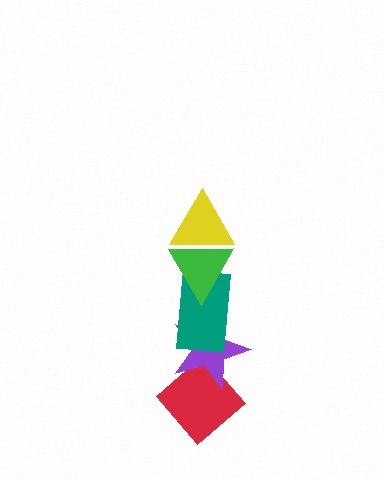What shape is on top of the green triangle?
The yellow triangle is on top of the green triangle.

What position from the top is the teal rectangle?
The teal rectangle is 3rd from the top.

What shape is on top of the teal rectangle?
The green triangle is on top of the teal rectangle.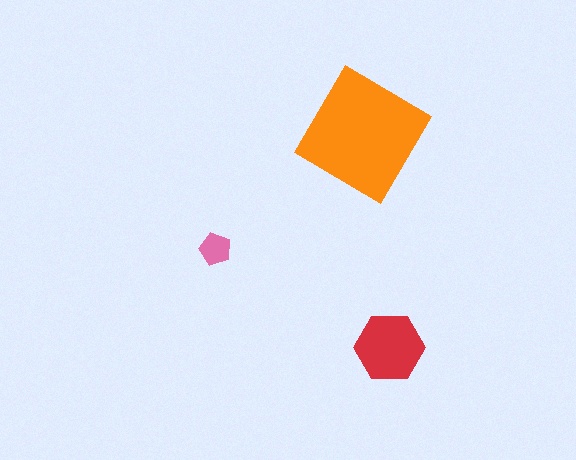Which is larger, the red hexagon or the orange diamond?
The orange diamond.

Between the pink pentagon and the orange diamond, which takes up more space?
The orange diamond.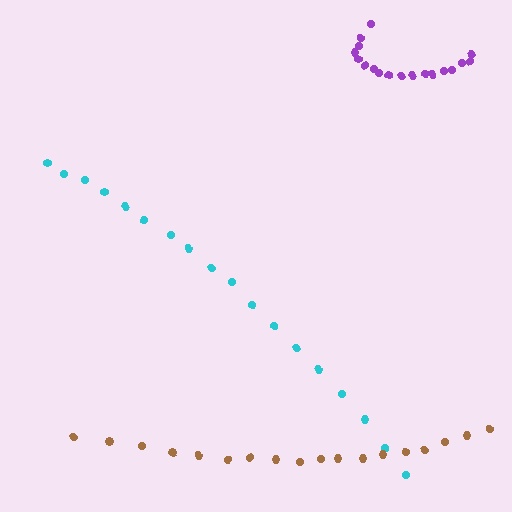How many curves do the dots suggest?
There are 3 distinct paths.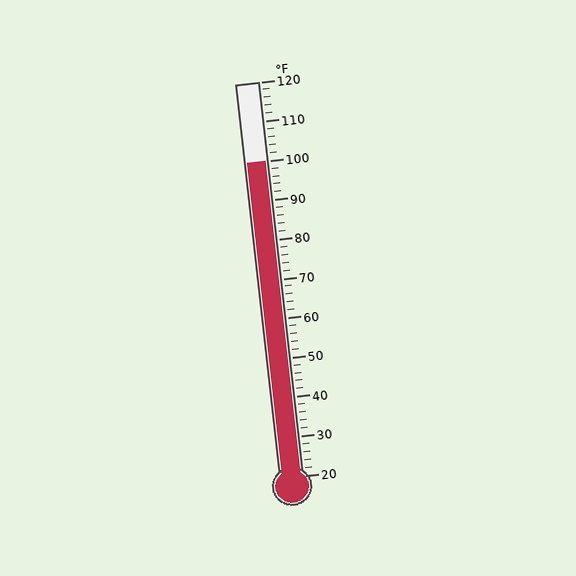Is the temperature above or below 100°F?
The temperature is at 100°F.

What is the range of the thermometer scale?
The thermometer scale ranges from 20°F to 120°F.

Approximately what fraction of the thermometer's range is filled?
The thermometer is filled to approximately 80% of its range.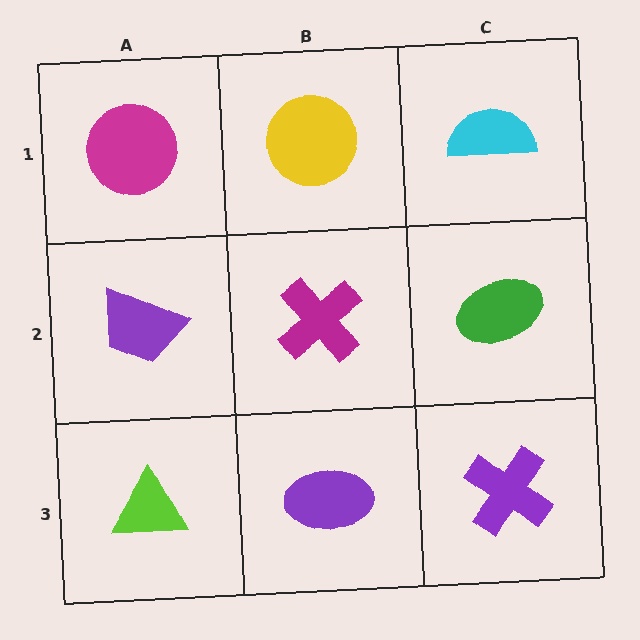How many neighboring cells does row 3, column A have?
2.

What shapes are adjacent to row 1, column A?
A purple trapezoid (row 2, column A), a yellow circle (row 1, column B).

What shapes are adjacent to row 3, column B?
A magenta cross (row 2, column B), a lime triangle (row 3, column A), a purple cross (row 3, column C).